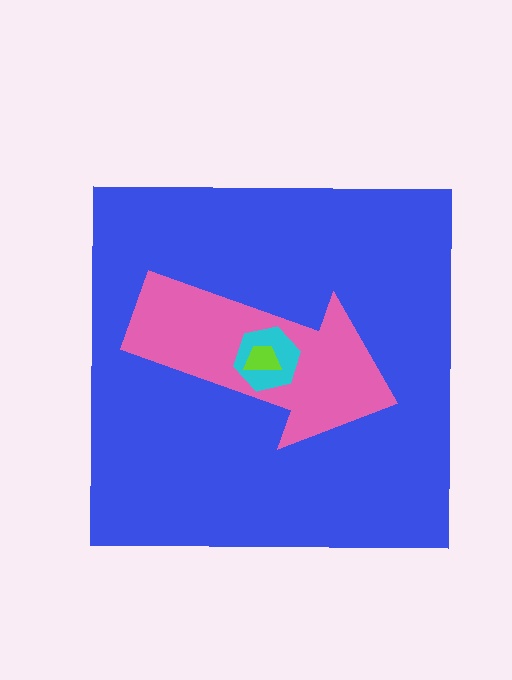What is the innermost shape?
The lime trapezoid.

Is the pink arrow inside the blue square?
Yes.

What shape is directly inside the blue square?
The pink arrow.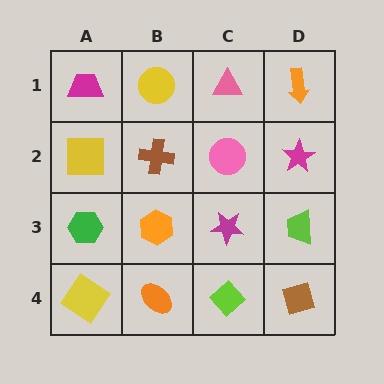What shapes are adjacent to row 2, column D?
An orange arrow (row 1, column D), a lime trapezoid (row 3, column D), a pink circle (row 2, column C).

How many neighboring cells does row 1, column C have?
3.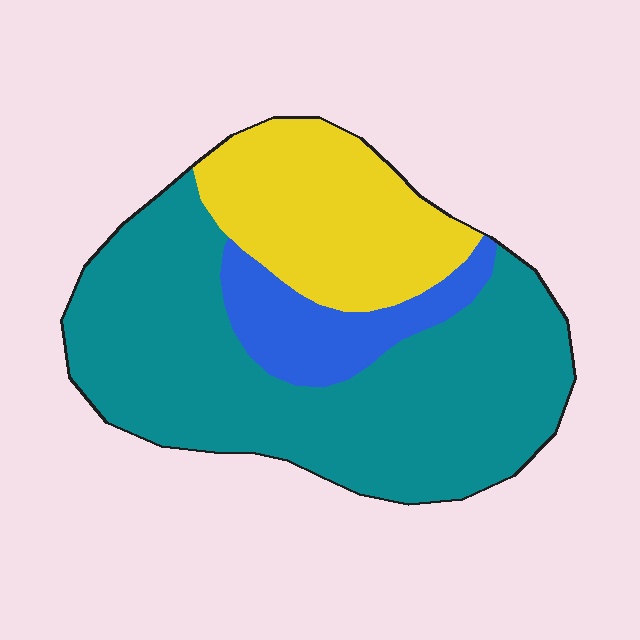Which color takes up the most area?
Teal, at roughly 60%.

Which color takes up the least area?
Blue, at roughly 15%.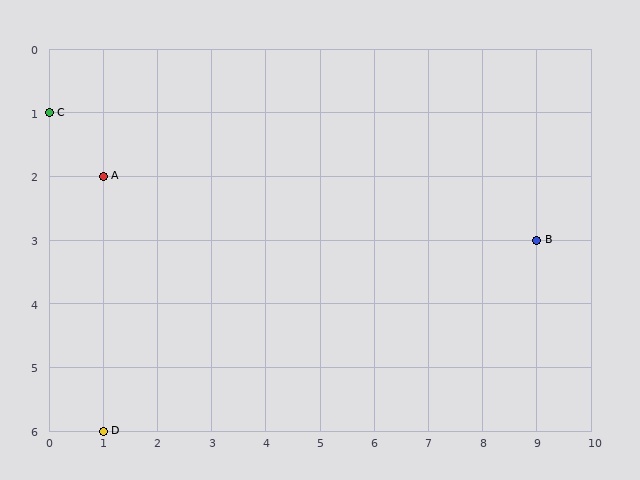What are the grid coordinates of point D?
Point D is at grid coordinates (1, 6).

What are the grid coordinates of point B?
Point B is at grid coordinates (9, 3).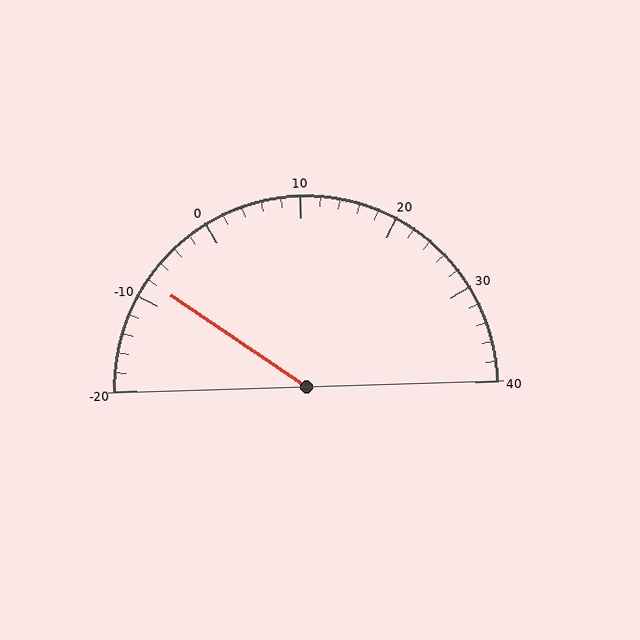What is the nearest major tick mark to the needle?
The nearest major tick mark is -10.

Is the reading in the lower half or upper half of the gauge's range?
The reading is in the lower half of the range (-20 to 40).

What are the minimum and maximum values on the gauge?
The gauge ranges from -20 to 40.